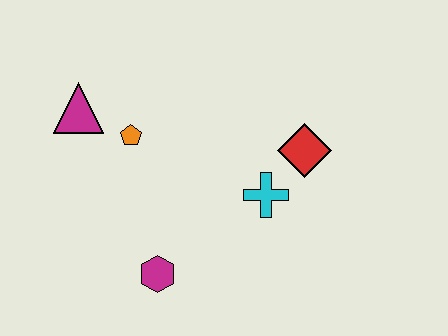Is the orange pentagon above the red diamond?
Yes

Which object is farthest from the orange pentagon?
The red diamond is farthest from the orange pentagon.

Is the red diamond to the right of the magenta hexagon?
Yes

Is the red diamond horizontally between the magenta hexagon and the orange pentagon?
No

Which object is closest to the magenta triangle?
The orange pentagon is closest to the magenta triangle.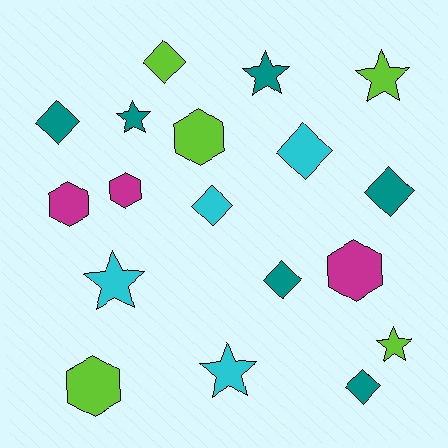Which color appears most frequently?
Teal, with 6 objects.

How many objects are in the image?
There are 18 objects.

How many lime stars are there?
There are 2 lime stars.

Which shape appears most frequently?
Diamond, with 7 objects.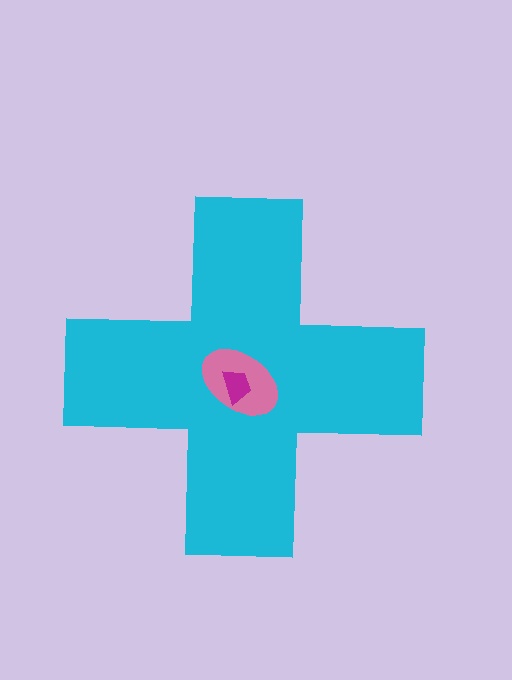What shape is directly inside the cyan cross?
The pink ellipse.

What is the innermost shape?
The magenta trapezoid.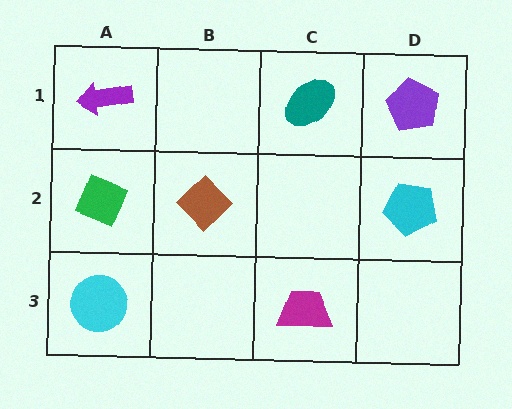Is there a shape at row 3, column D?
No, that cell is empty.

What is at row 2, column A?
A green diamond.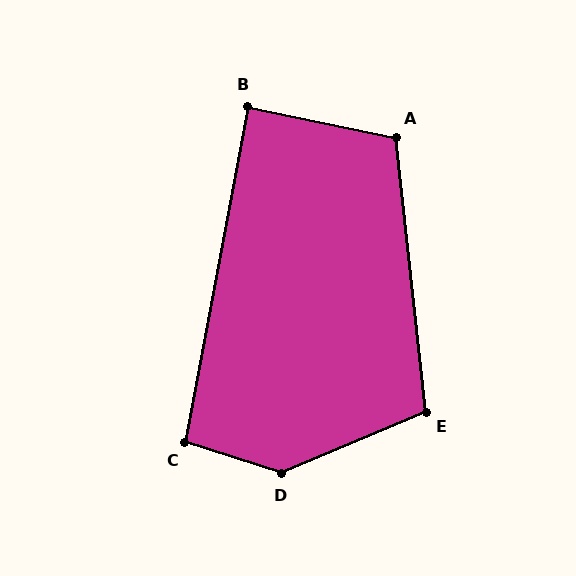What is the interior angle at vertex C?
Approximately 97 degrees (obtuse).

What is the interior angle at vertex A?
Approximately 108 degrees (obtuse).